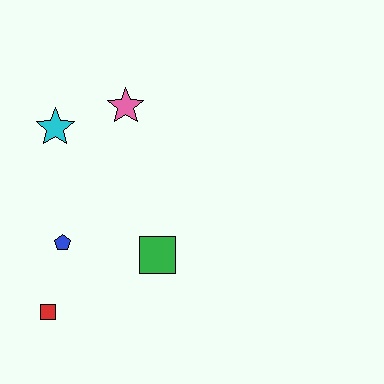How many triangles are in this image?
There are no triangles.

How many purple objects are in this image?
There are no purple objects.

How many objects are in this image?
There are 5 objects.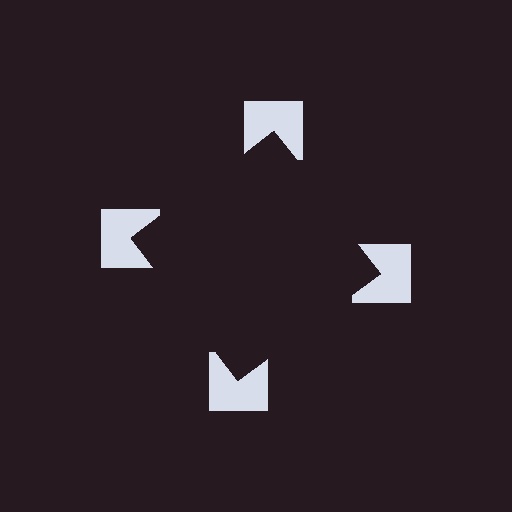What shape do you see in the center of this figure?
An illusory square — its edges are inferred from the aligned wedge cuts in the notched squares, not physically drawn.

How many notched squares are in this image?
There are 4 — one at each vertex of the illusory square.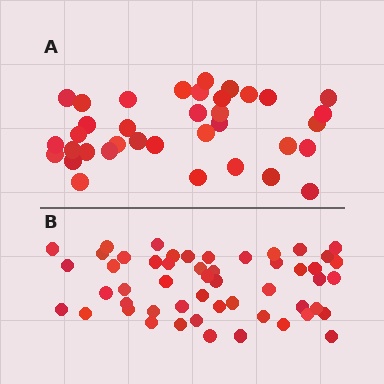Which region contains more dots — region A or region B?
Region B (the bottom region) has more dots.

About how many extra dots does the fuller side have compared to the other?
Region B has approximately 15 more dots than region A.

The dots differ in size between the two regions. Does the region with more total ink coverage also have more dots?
No. Region A has more total ink coverage because its dots are larger, but region B actually contains more individual dots. Total area can be misleading — the number of items is what matters here.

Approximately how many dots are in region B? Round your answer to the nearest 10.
About 50 dots. (The exact count is 52, which rounds to 50.)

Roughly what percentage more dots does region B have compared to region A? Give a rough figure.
About 45% more.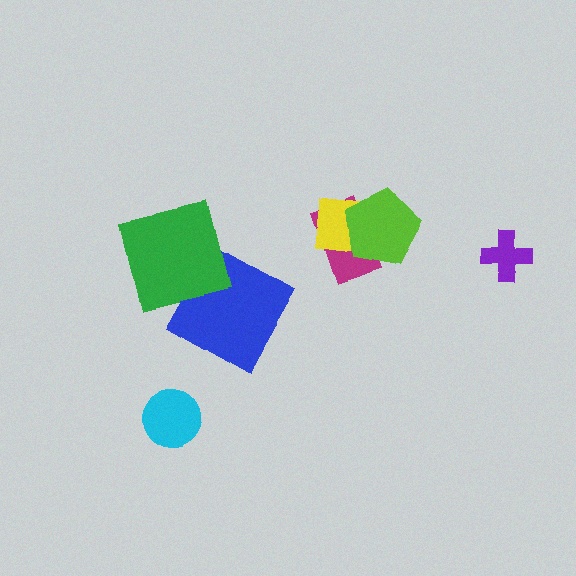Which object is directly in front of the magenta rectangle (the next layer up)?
The yellow square is directly in front of the magenta rectangle.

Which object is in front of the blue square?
The green square is in front of the blue square.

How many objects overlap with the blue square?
1 object overlaps with the blue square.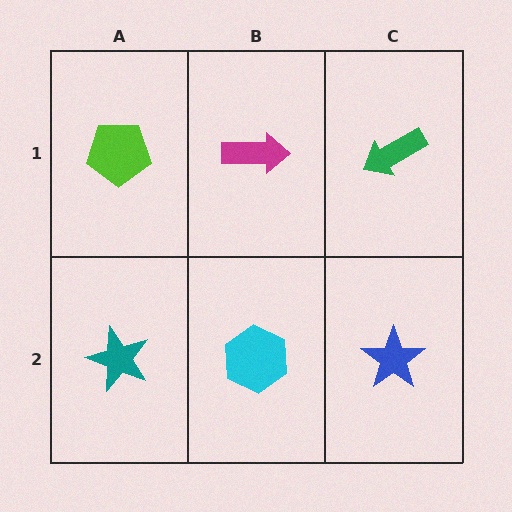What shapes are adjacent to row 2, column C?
A green arrow (row 1, column C), a cyan hexagon (row 2, column B).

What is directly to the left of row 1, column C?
A magenta arrow.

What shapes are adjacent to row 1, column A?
A teal star (row 2, column A), a magenta arrow (row 1, column B).